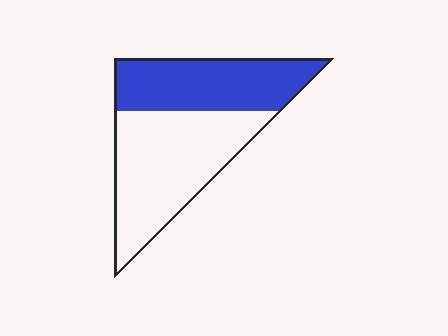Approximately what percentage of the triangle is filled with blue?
Approximately 40%.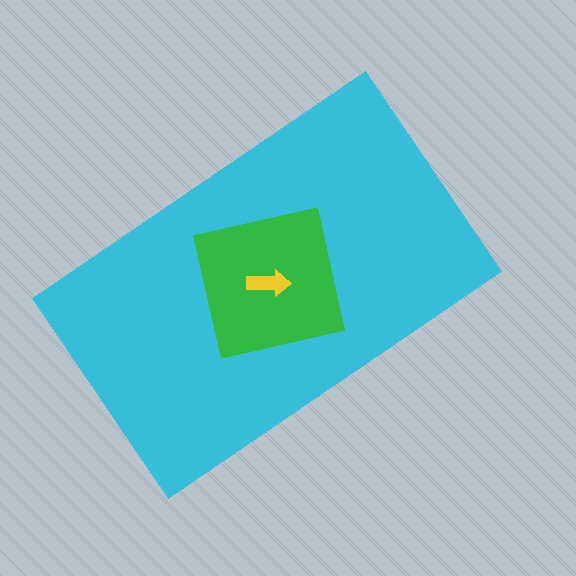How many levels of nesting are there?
3.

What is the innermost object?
The yellow arrow.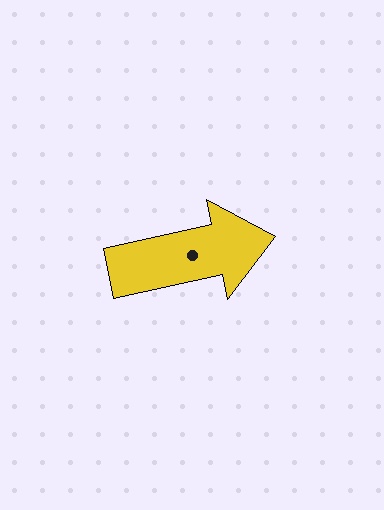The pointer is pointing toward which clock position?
Roughly 3 o'clock.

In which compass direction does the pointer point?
East.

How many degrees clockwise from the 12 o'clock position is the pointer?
Approximately 78 degrees.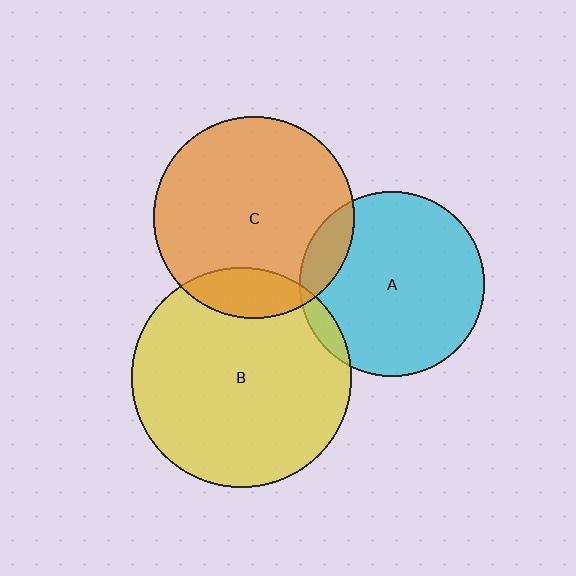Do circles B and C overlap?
Yes.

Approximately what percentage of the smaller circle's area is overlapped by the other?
Approximately 15%.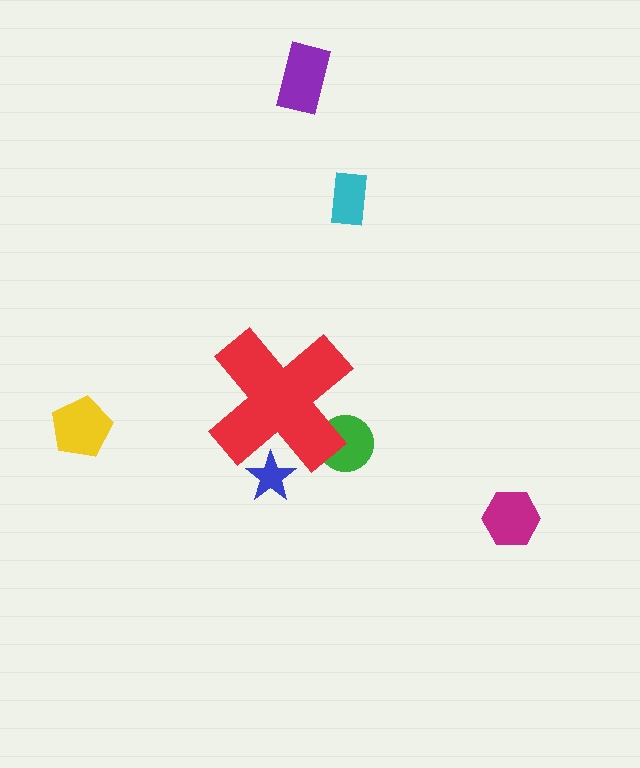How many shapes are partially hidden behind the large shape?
2 shapes are partially hidden.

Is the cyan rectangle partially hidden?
No, the cyan rectangle is fully visible.